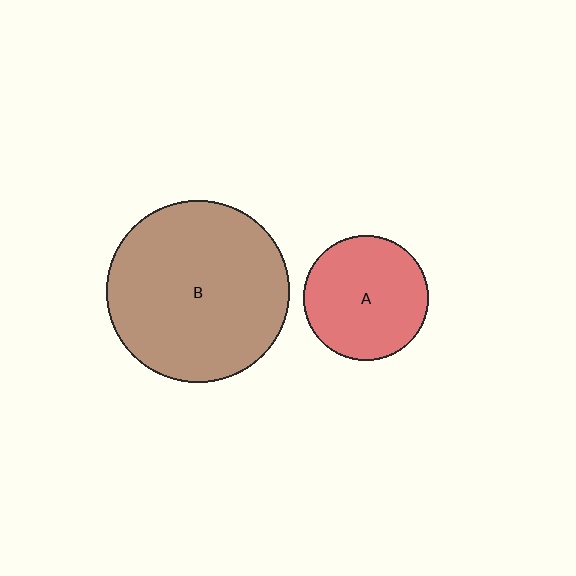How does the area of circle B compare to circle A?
Approximately 2.1 times.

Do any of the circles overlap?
No, none of the circles overlap.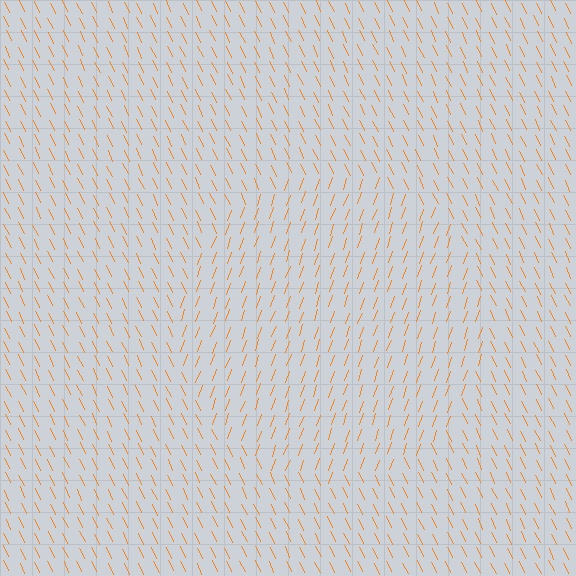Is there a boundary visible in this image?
Yes, there is a texture boundary formed by a change in line orientation.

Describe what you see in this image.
The image is filled with small orange line segments. A circle region in the image has lines oriented differently from the surrounding lines, creating a visible texture boundary.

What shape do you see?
I see a circle.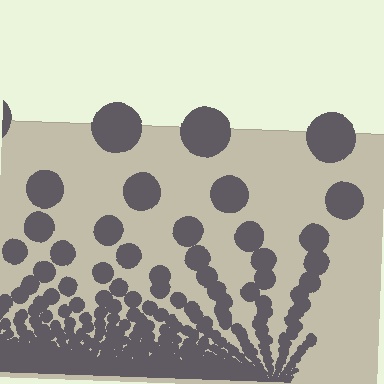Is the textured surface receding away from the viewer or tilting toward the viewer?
The surface appears to tilt toward the viewer. Texture elements get larger and sparser toward the top.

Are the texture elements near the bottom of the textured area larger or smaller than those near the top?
Smaller. The gradient is inverted — elements near the bottom are smaller and denser.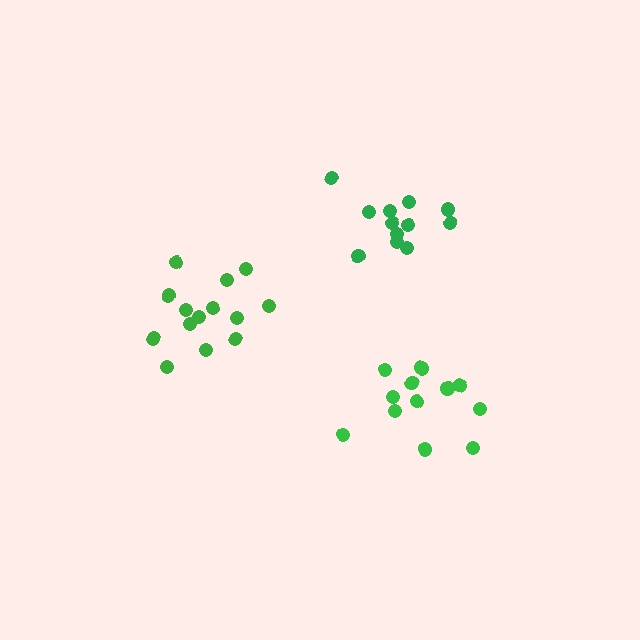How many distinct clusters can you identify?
There are 3 distinct clusters.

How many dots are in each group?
Group 1: 12 dots, Group 2: 14 dots, Group 3: 12 dots (38 total).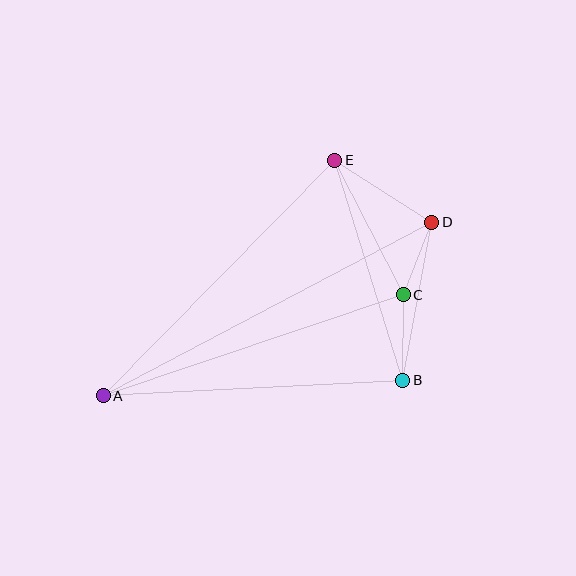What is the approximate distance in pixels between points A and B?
The distance between A and B is approximately 300 pixels.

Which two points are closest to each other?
Points C and D are closest to each other.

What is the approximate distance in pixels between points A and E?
The distance between A and E is approximately 331 pixels.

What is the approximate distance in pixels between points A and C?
The distance between A and C is approximately 317 pixels.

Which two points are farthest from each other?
Points A and D are farthest from each other.